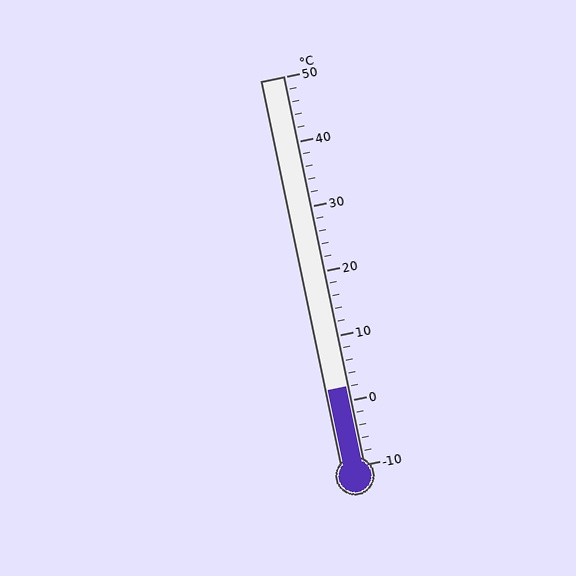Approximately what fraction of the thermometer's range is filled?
The thermometer is filled to approximately 20% of its range.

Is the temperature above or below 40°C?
The temperature is below 40°C.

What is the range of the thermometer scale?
The thermometer scale ranges from -10°C to 50°C.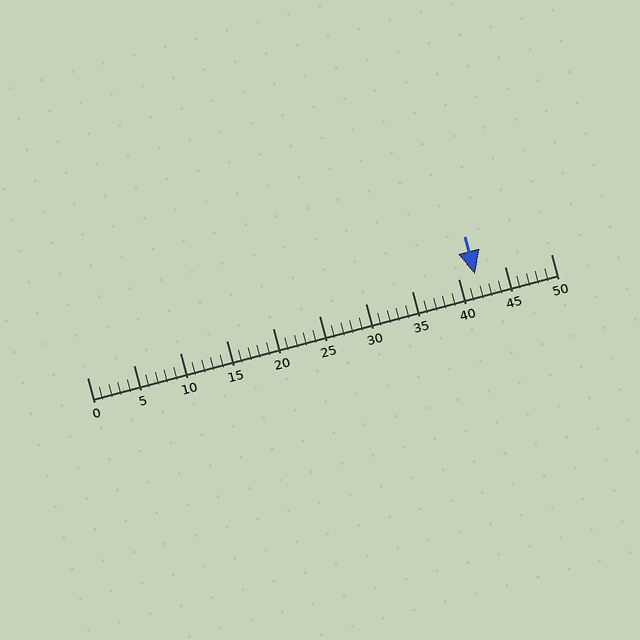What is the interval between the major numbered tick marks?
The major tick marks are spaced 5 units apart.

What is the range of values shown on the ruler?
The ruler shows values from 0 to 50.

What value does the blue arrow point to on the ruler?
The blue arrow points to approximately 42.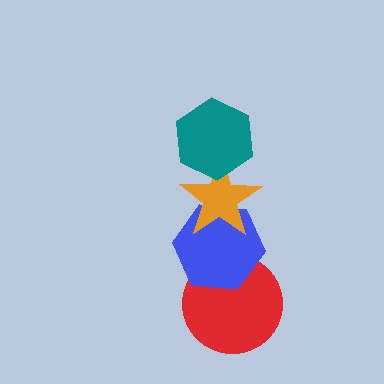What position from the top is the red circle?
The red circle is 4th from the top.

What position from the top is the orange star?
The orange star is 2nd from the top.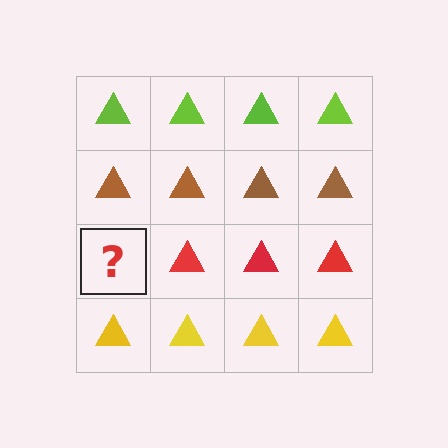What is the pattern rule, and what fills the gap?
The rule is that each row has a consistent color. The gap should be filled with a red triangle.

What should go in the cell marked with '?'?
The missing cell should contain a red triangle.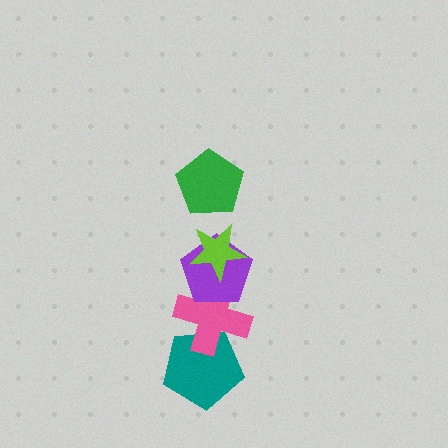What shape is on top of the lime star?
The green pentagon is on top of the lime star.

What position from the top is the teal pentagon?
The teal pentagon is 5th from the top.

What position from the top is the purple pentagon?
The purple pentagon is 3rd from the top.